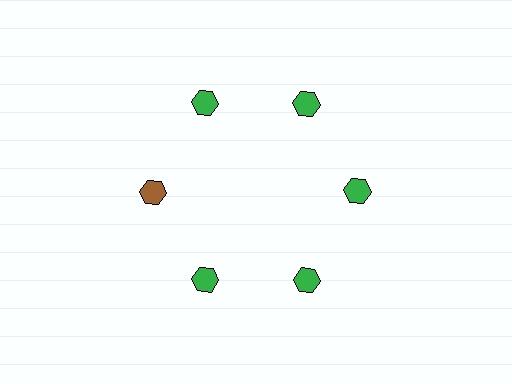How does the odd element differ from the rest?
It has a different color: brown instead of green.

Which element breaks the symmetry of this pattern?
The brown hexagon at roughly the 9 o'clock position breaks the symmetry. All other shapes are green hexagons.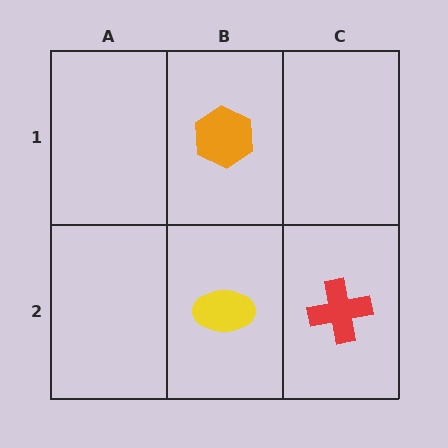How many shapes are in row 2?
2 shapes.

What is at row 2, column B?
A yellow ellipse.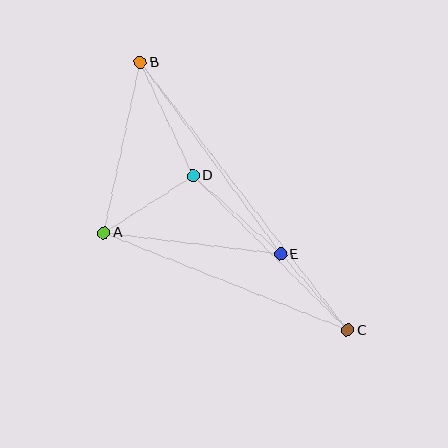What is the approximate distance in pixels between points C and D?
The distance between C and D is approximately 219 pixels.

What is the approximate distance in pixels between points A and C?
The distance between A and C is approximately 263 pixels.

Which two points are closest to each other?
Points C and E are closest to each other.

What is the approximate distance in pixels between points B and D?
The distance between B and D is approximately 125 pixels.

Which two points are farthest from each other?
Points B and C are farthest from each other.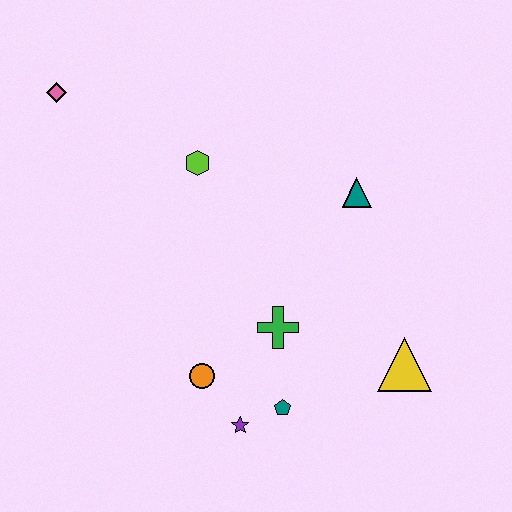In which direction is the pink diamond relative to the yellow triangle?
The pink diamond is to the left of the yellow triangle.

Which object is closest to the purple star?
The teal pentagon is closest to the purple star.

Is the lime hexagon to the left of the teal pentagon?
Yes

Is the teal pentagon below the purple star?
No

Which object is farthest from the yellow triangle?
The pink diamond is farthest from the yellow triangle.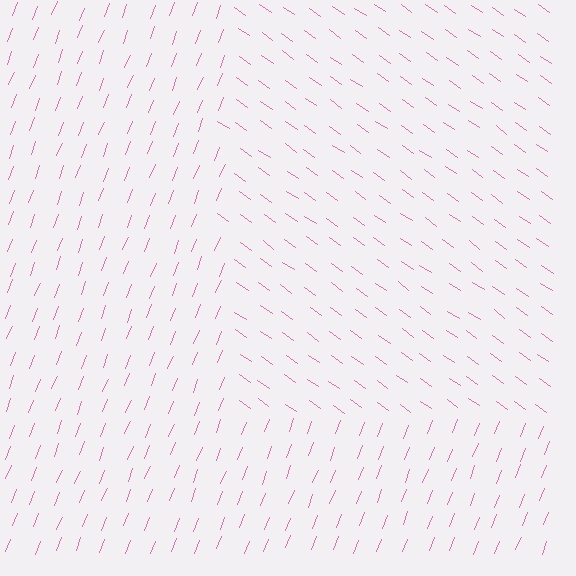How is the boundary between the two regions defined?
The boundary is defined purely by a change in line orientation (approximately 76 degrees difference). All lines are the same color and thickness.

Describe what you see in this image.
The image is filled with small pink line segments. A rectangle region in the image has lines oriented differently from the surrounding lines, creating a visible texture boundary.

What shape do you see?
I see a rectangle.